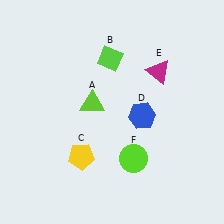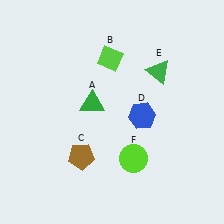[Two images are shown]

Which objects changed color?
A changed from lime to green. C changed from yellow to brown. E changed from magenta to green.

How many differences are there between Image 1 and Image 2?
There are 3 differences between the two images.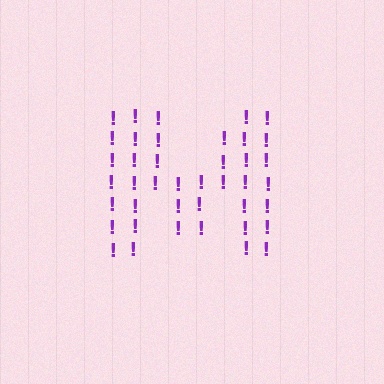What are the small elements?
The small elements are exclamation marks.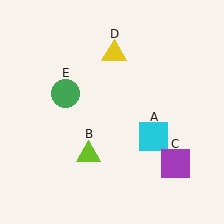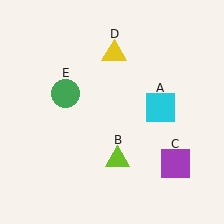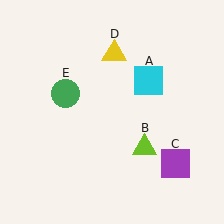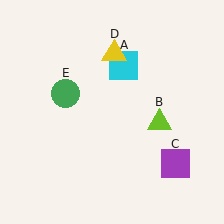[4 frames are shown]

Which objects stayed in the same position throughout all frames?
Purple square (object C) and yellow triangle (object D) and green circle (object E) remained stationary.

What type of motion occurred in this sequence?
The cyan square (object A), lime triangle (object B) rotated counterclockwise around the center of the scene.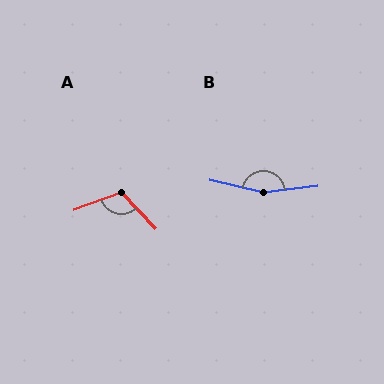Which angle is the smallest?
A, at approximately 113 degrees.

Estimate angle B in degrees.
Approximately 160 degrees.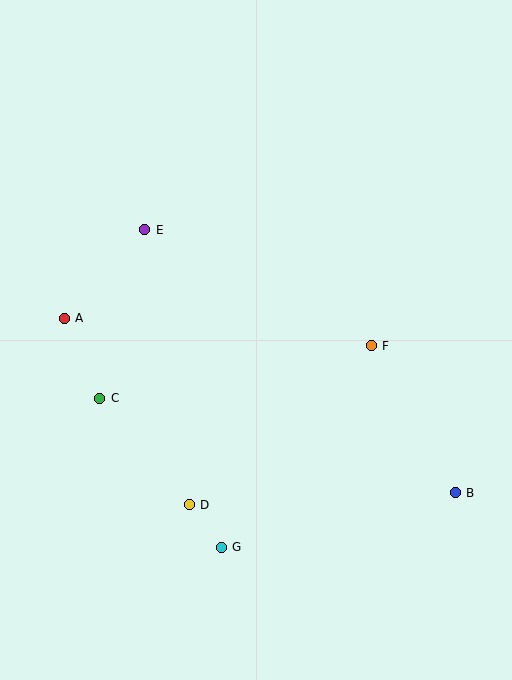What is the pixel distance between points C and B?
The distance between C and B is 367 pixels.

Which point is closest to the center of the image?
Point F at (371, 346) is closest to the center.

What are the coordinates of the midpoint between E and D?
The midpoint between E and D is at (167, 367).